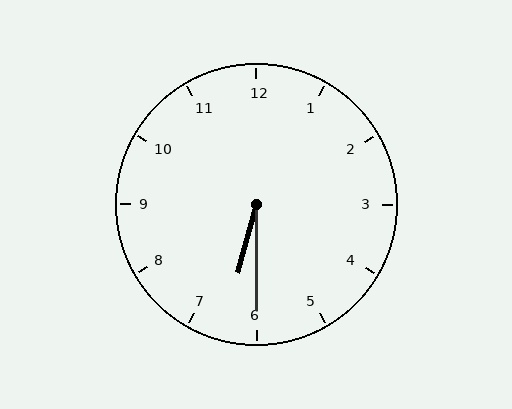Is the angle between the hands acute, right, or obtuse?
It is acute.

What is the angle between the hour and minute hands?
Approximately 15 degrees.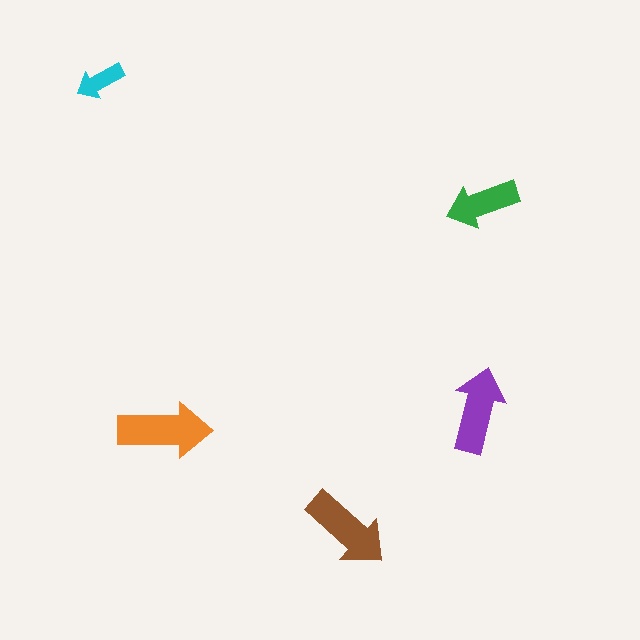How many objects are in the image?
There are 5 objects in the image.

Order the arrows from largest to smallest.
the orange one, the brown one, the purple one, the green one, the cyan one.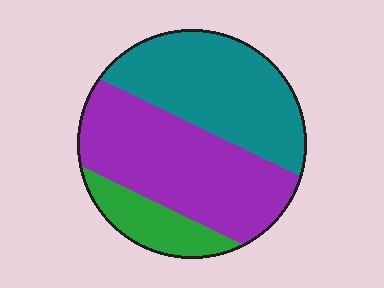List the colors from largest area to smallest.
From largest to smallest: purple, teal, green.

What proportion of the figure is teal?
Teal takes up between a third and a half of the figure.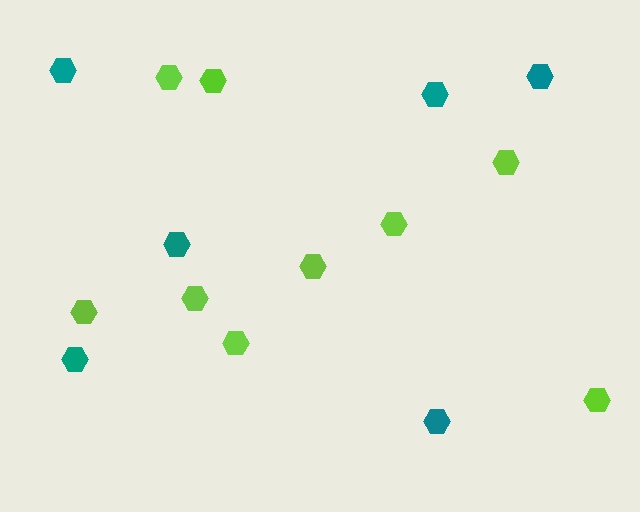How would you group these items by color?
There are 2 groups: one group of teal hexagons (6) and one group of lime hexagons (9).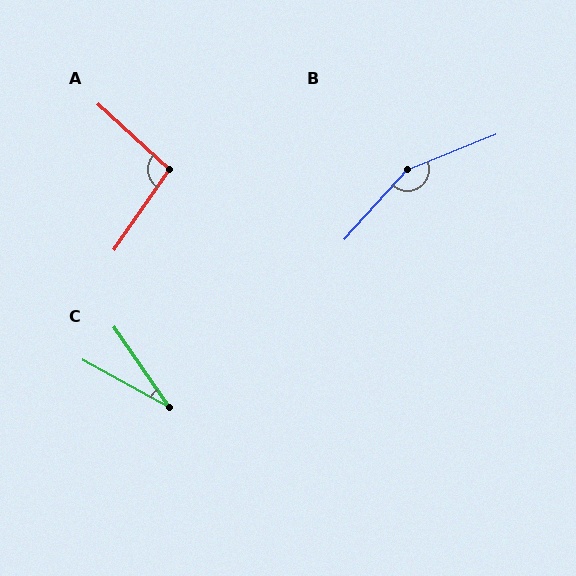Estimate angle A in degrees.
Approximately 98 degrees.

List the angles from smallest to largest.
C (27°), A (98°), B (154°).